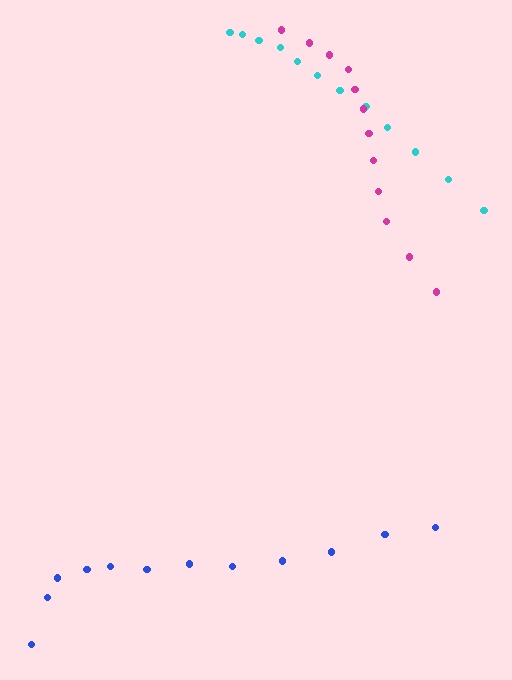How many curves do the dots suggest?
There are 3 distinct paths.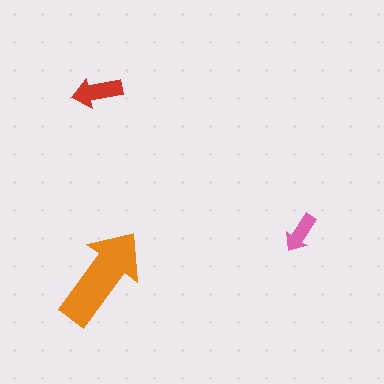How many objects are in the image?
There are 3 objects in the image.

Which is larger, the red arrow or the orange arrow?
The orange one.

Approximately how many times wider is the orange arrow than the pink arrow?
About 2.5 times wider.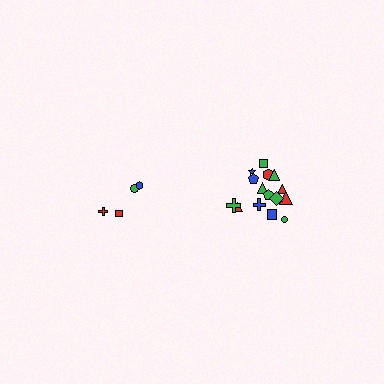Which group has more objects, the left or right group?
The right group.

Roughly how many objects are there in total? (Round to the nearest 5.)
Roughly 20 objects in total.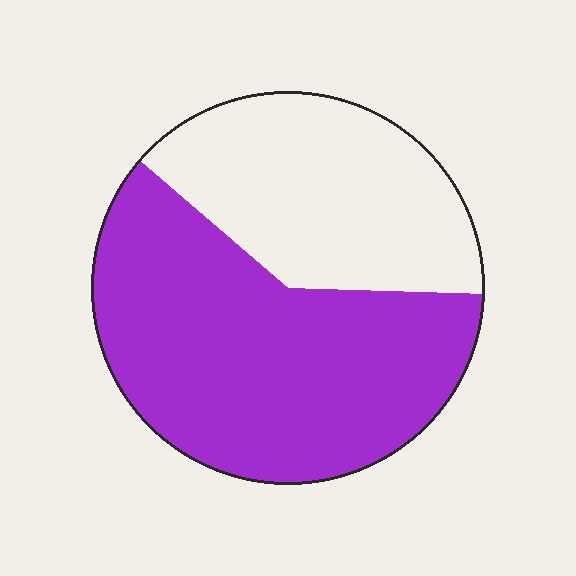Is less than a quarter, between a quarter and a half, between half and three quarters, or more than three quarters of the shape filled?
Between half and three quarters.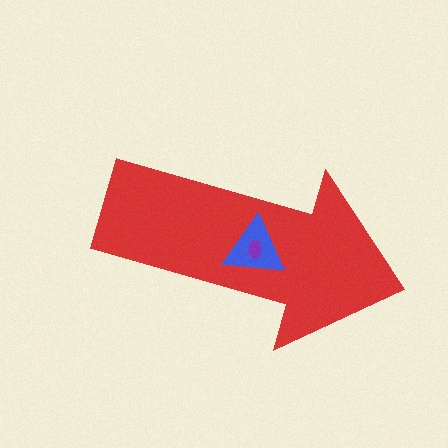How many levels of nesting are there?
3.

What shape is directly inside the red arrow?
The blue triangle.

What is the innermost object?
The purple ellipse.